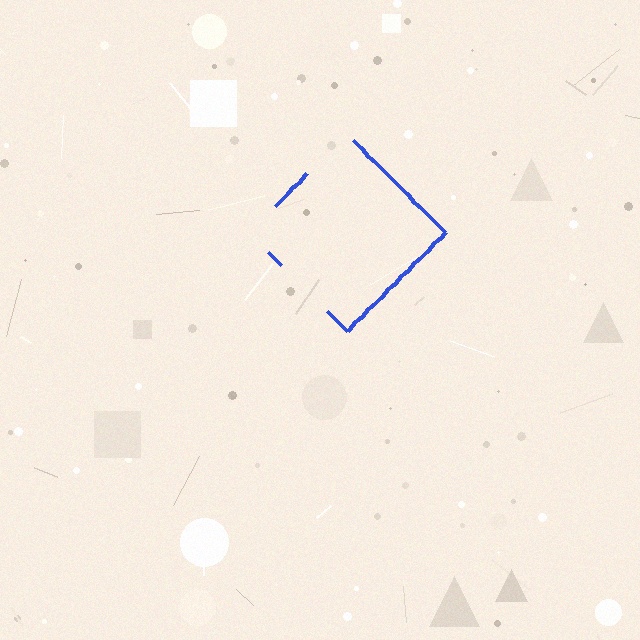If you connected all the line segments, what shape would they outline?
They would outline a diamond.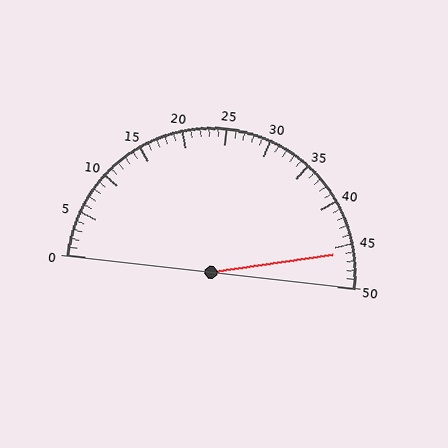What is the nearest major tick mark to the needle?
The nearest major tick mark is 45.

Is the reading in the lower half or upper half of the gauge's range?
The reading is in the upper half of the range (0 to 50).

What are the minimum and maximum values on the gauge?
The gauge ranges from 0 to 50.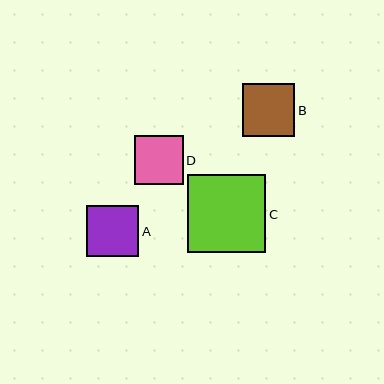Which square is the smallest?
Square D is the smallest with a size of approximately 49 pixels.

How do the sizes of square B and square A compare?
Square B and square A are approximately the same size.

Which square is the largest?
Square C is the largest with a size of approximately 78 pixels.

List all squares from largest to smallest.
From largest to smallest: C, B, A, D.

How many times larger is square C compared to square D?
Square C is approximately 1.6 times the size of square D.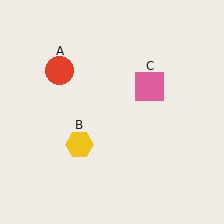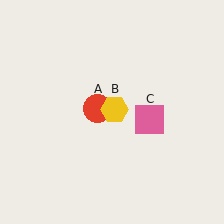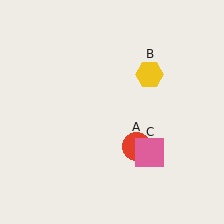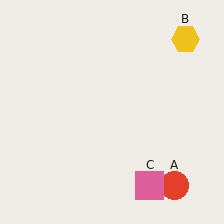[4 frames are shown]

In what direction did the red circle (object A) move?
The red circle (object A) moved down and to the right.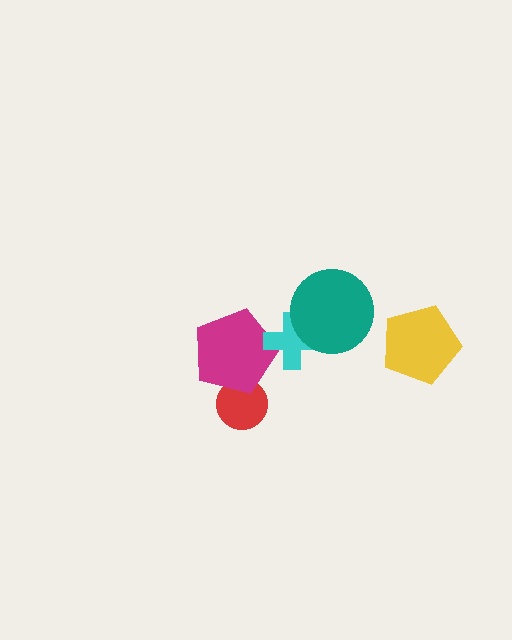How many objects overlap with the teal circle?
1 object overlaps with the teal circle.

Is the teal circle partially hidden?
No, no other shape covers it.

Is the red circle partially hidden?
Yes, it is partially covered by another shape.